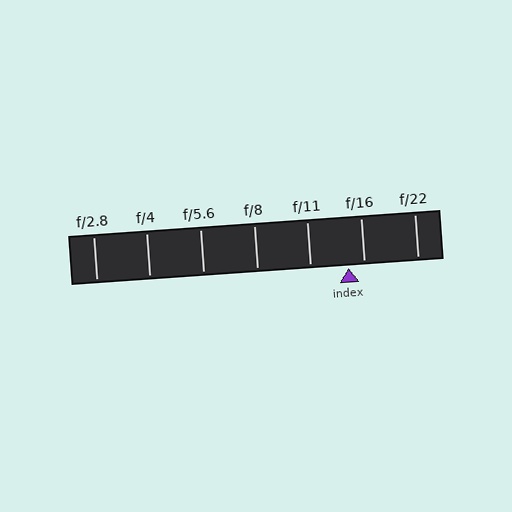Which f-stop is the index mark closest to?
The index mark is closest to f/16.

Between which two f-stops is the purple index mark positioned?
The index mark is between f/11 and f/16.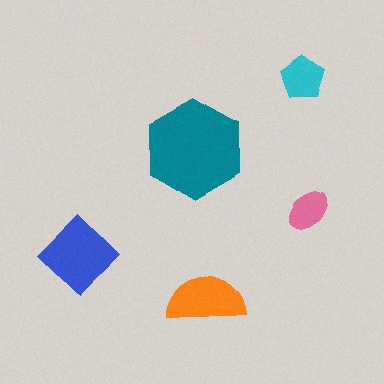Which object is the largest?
The teal hexagon.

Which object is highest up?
The cyan pentagon is topmost.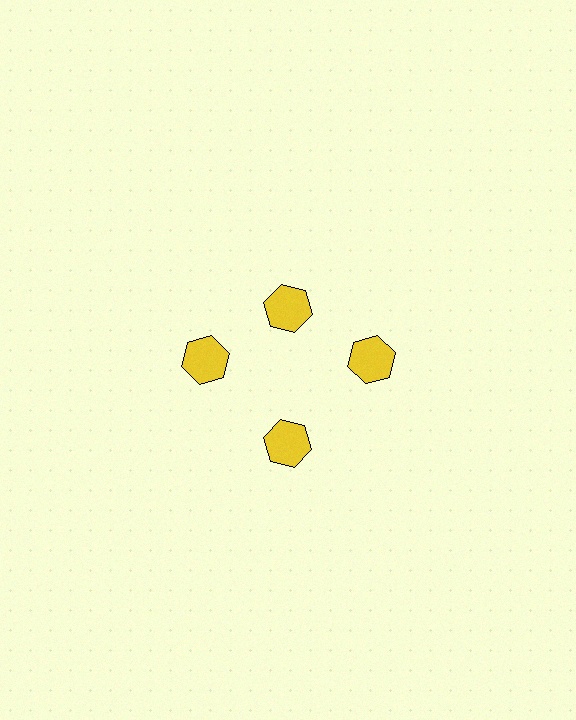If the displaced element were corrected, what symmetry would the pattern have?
It would have 4-fold rotational symmetry — the pattern would map onto itself every 90 degrees.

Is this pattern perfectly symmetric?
No. The 4 yellow hexagons are arranged in a ring, but one element near the 12 o'clock position is pulled inward toward the center, breaking the 4-fold rotational symmetry.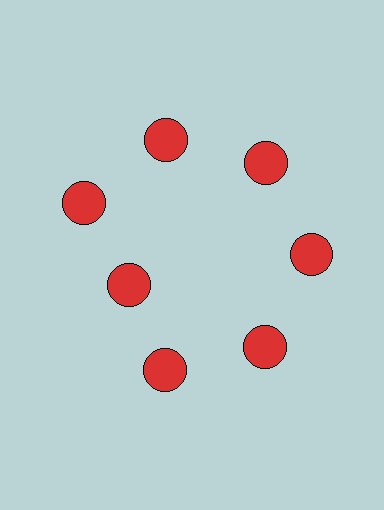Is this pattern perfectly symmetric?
No. The 7 red circles are arranged in a ring, but one element near the 8 o'clock position is pulled inward toward the center, breaking the 7-fold rotational symmetry.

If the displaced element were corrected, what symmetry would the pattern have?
It would have 7-fold rotational symmetry — the pattern would map onto itself every 51 degrees.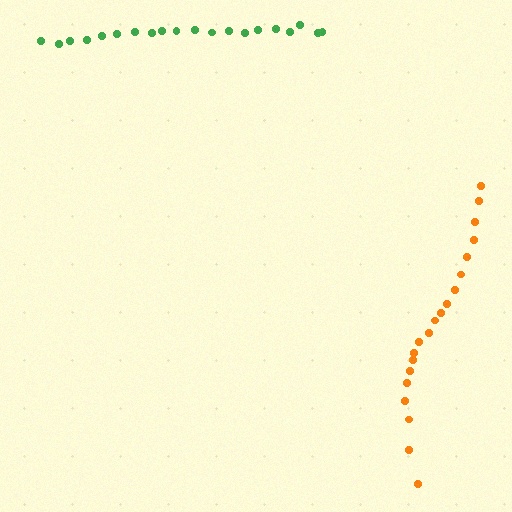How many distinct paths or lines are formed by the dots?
There are 2 distinct paths.